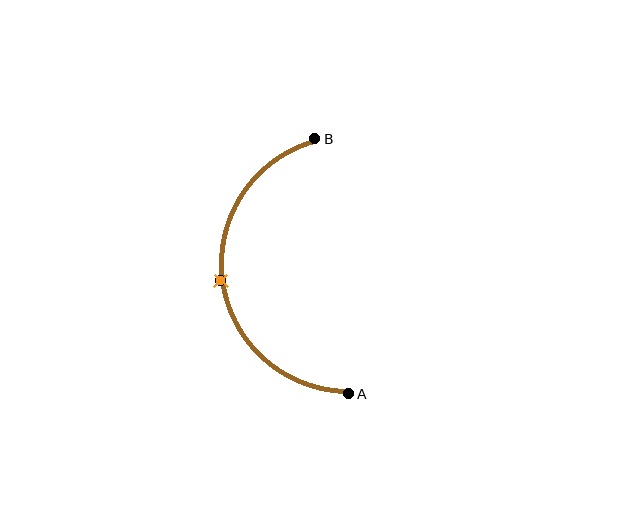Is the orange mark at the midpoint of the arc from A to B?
Yes. The orange mark lies on the arc at equal arc-length from both A and B — it is the arc midpoint.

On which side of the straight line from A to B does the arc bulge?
The arc bulges to the left of the straight line connecting A and B.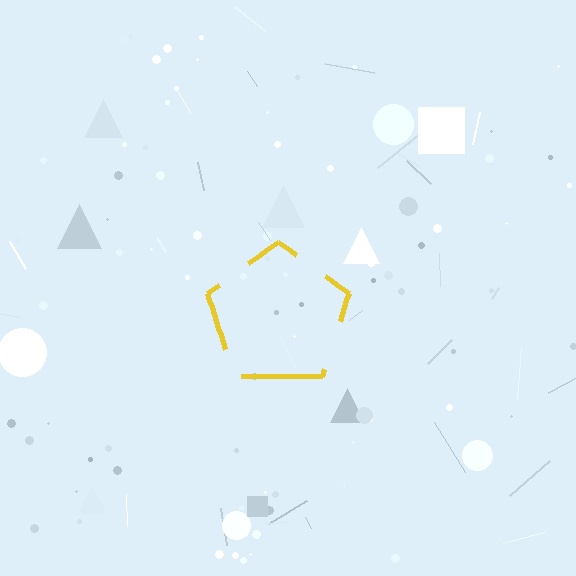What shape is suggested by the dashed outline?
The dashed outline suggests a pentagon.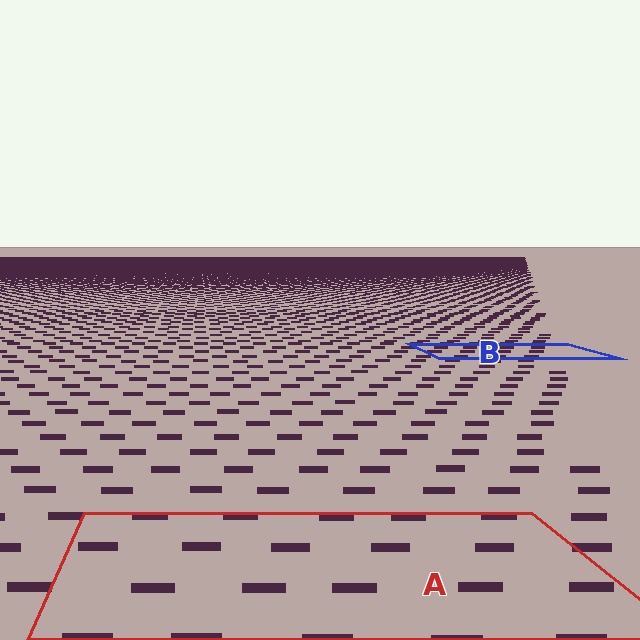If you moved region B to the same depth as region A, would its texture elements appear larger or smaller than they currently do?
They would appear larger. At a closer depth, the same texture elements are projected at a bigger on-screen size.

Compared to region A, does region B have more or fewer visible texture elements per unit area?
Region B has more texture elements per unit area — they are packed more densely because it is farther away.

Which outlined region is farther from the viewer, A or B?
Region B is farther from the viewer — the texture elements inside it appear smaller and more densely packed.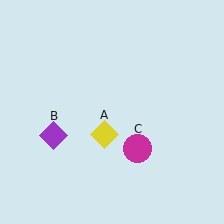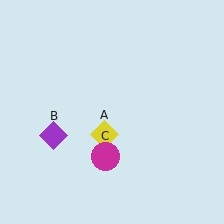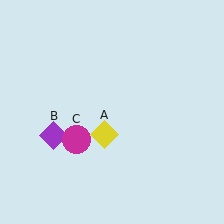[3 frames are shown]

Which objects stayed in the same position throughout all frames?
Yellow diamond (object A) and purple diamond (object B) remained stationary.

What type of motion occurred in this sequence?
The magenta circle (object C) rotated clockwise around the center of the scene.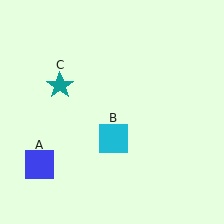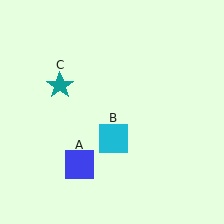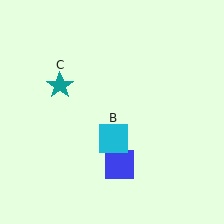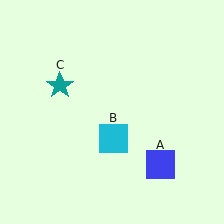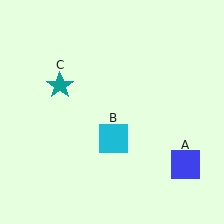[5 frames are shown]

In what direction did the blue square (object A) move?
The blue square (object A) moved right.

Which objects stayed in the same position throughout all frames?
Cyan square (object B) and teal star (object C) remained stationary.